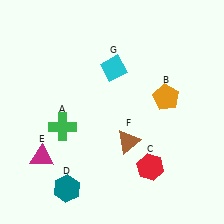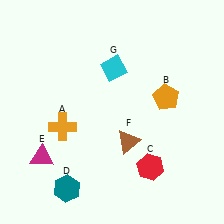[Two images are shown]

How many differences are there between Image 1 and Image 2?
There is 1 difference between the two images.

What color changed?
The cross (A) changed from green in Image 1 to orange in Image 2.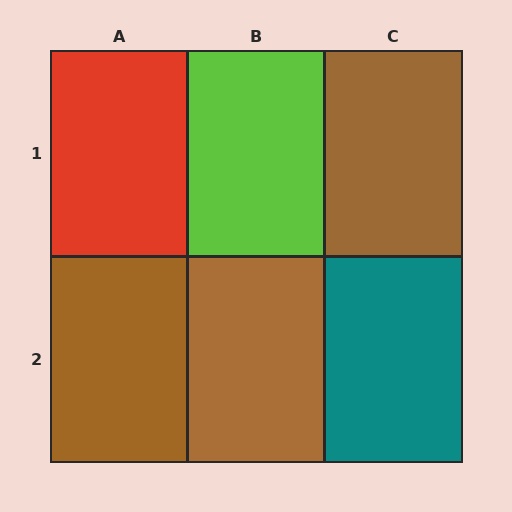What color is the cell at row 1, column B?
Lime.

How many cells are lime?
1 cell is lime.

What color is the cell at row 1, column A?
Red.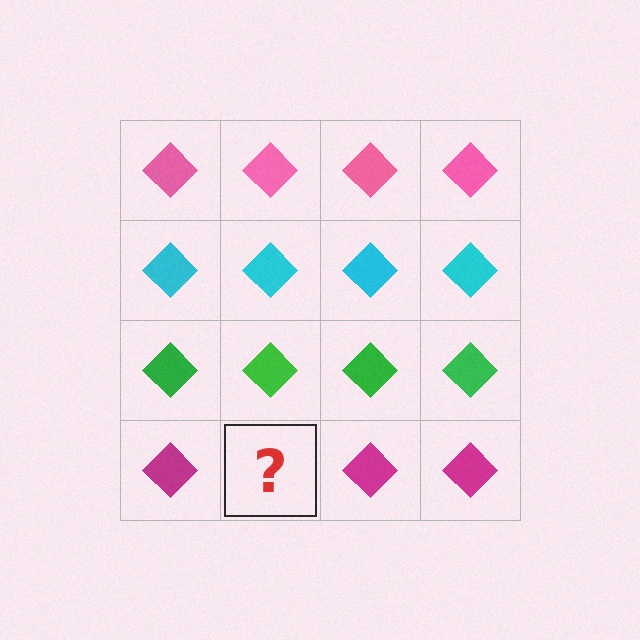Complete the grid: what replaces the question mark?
The question mark should be replaced with a magenta diamond.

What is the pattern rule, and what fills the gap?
The rule is that each row has a consistent color. The gap should be filled with a magenta diamond.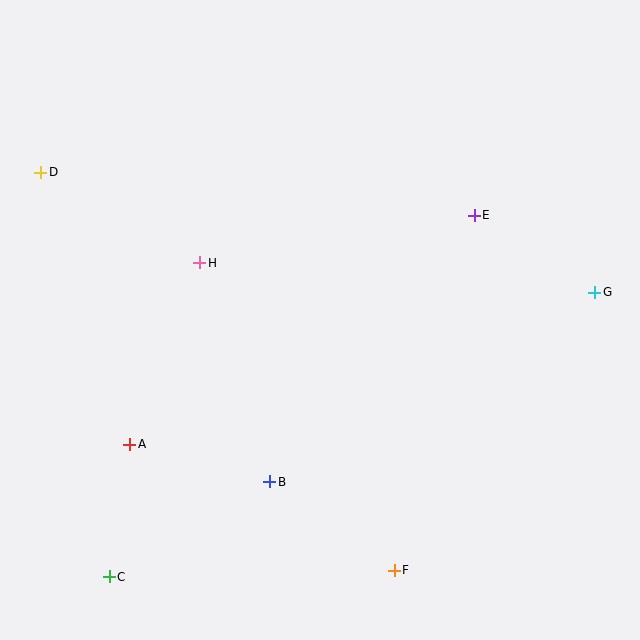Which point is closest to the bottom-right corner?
Point F is closest to the bottom-right corner.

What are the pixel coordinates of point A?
Point A is at (130, 444).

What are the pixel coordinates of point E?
Point E is at (474, 215).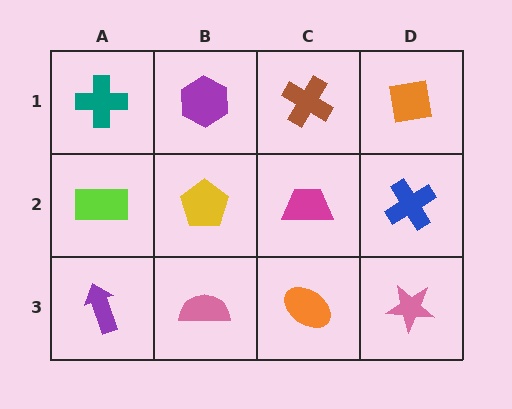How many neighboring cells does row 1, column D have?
2.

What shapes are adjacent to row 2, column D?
An orange square (row 1, column D), a pink star (row 3, column D), a magenta trapezoid (row 2, column C).